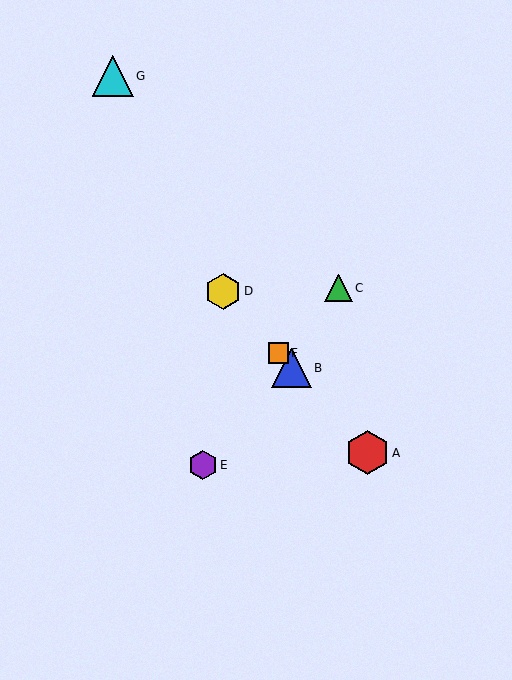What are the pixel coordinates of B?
Object B is at (292, 368).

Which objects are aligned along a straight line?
Objects A, B, D, F are aligned along a straight line.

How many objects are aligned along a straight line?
4 objects (A, B, D, F) are aligned along a straight line.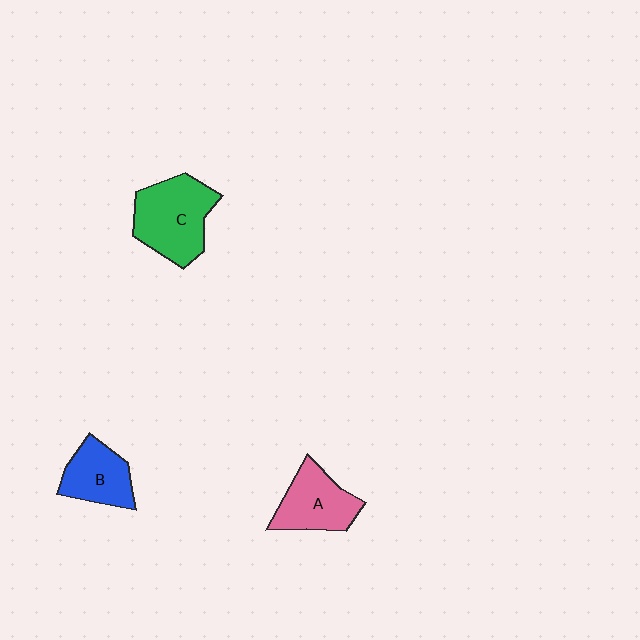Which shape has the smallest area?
Shape B (blue).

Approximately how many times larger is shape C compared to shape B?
Approximately 1.5 times.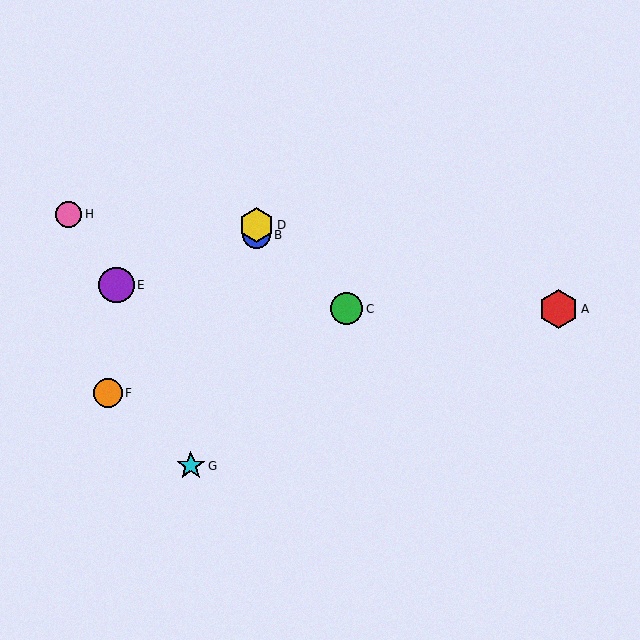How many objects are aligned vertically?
2 objects (B, D) are aligned vertically.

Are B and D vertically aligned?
Yes, both are at x≈256.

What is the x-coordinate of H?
Object H is at x≈69.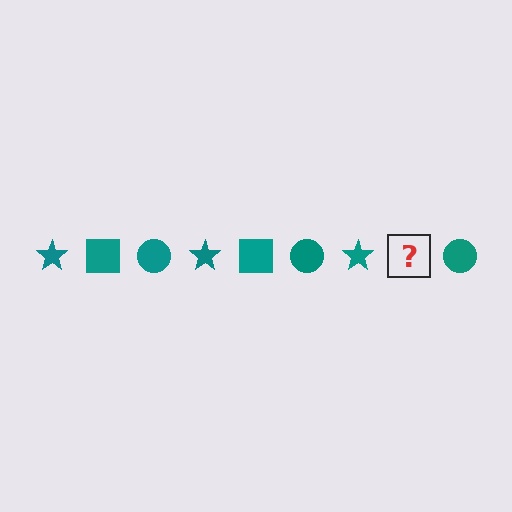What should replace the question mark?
The question mark should be replaced with a teal square.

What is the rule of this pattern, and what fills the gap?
The rule is that the pattern cycles through star, square, circle shapes in teal. The gap should be filled with a teal square.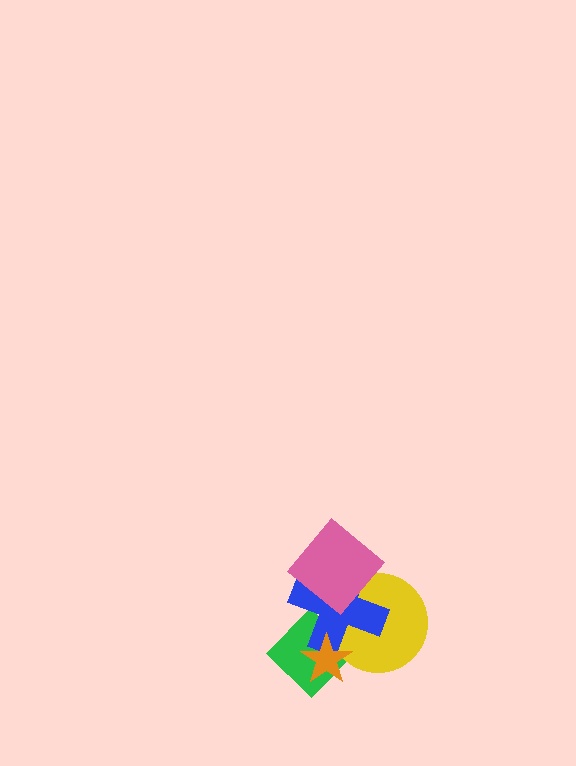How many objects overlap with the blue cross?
4 objects overlap with the blue cross.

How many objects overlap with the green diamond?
2 objects overlap with the green diamond.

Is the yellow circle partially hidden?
Yes, it is partially covered by another shape.